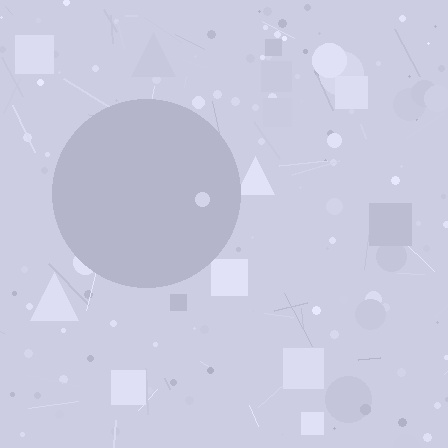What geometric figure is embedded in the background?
A circle is embedded in the background.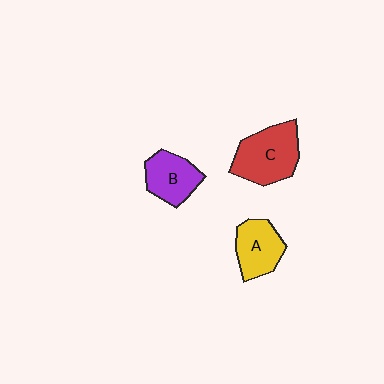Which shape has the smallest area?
Shape B (purple).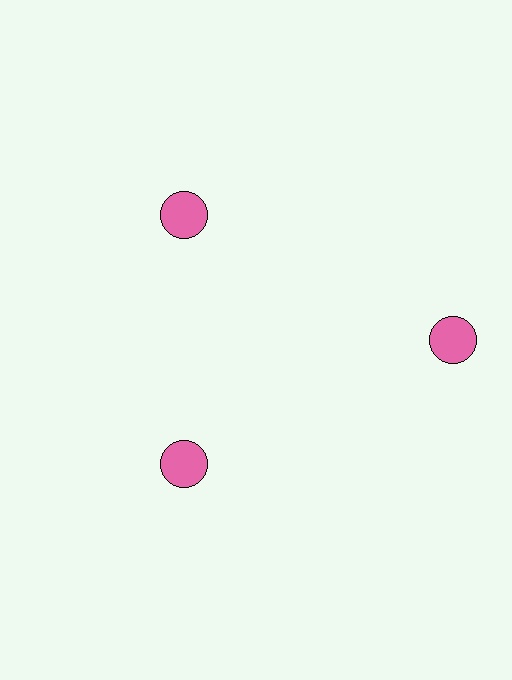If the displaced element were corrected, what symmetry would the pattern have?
It would have 3-fold rotational symmetry — the pattern would map onto itself every 120 degrees.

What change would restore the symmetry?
The symmetry would be restored by moving it inward, back onto the ring so that all 3 circles sit at equal angles and equal distance from the center.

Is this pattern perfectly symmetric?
No. The 3 pink circles are arranged in a ring, but one element near the 3 o'clock position is pushed outward from the center, breaking the 3-fold rotational symmetry.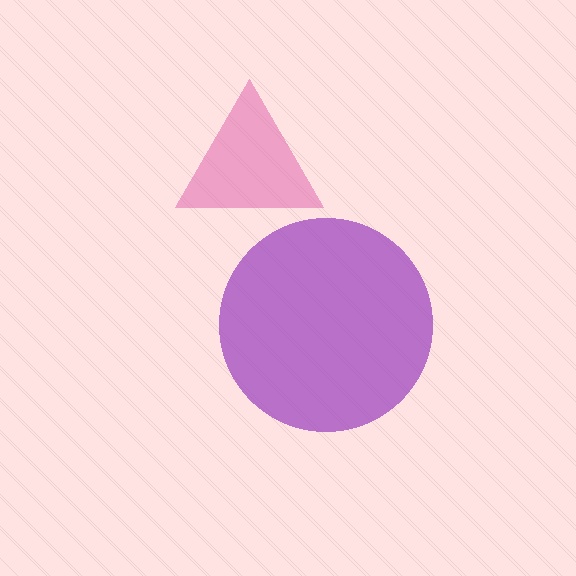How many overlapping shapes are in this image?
There are 2 overlapping shapes in the image.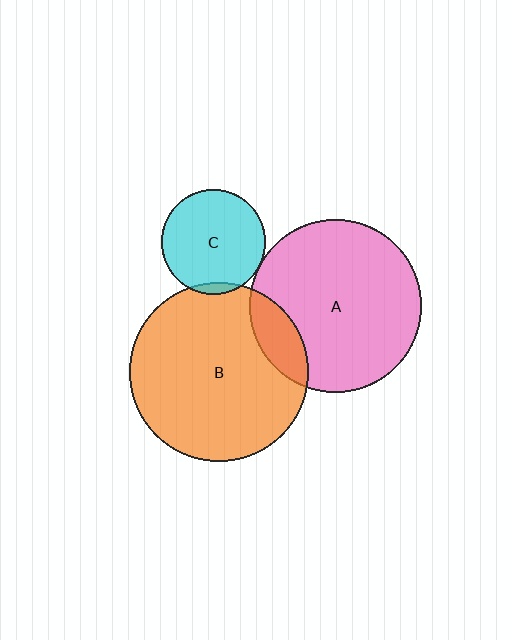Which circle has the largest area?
Circle B (orange).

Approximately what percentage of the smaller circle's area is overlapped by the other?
Approximately 5%.